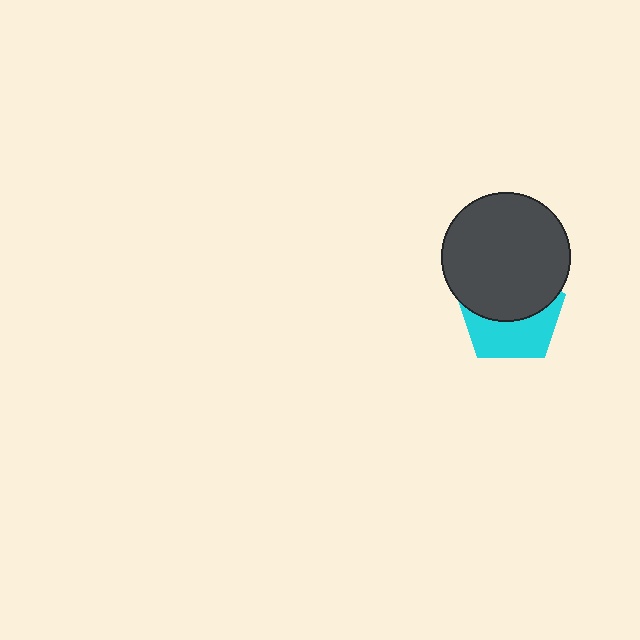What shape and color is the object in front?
The object in front is a dark gray circle.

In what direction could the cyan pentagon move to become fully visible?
The cyan pentagon could move down. That would shift it out from behind the dark gray circle entirely.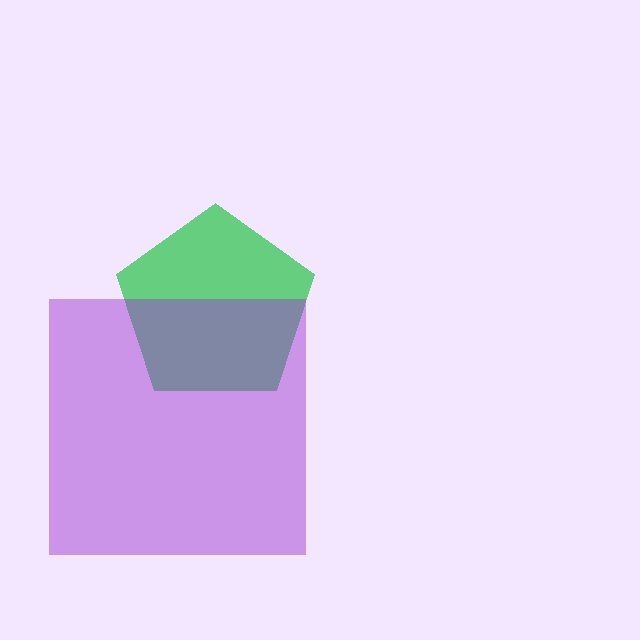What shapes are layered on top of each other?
The layered shapes are: a green pentagon, a purple square.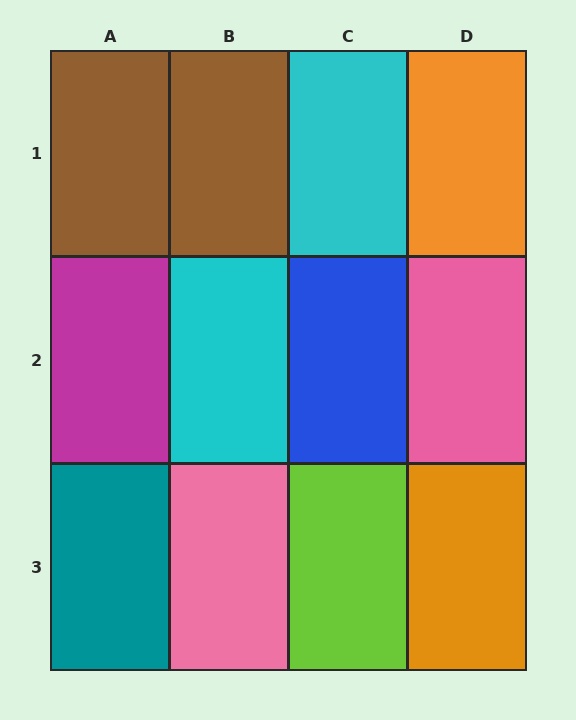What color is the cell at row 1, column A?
Brown.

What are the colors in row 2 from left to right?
Magenta, cyan, blue, pink.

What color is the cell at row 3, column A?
Teal.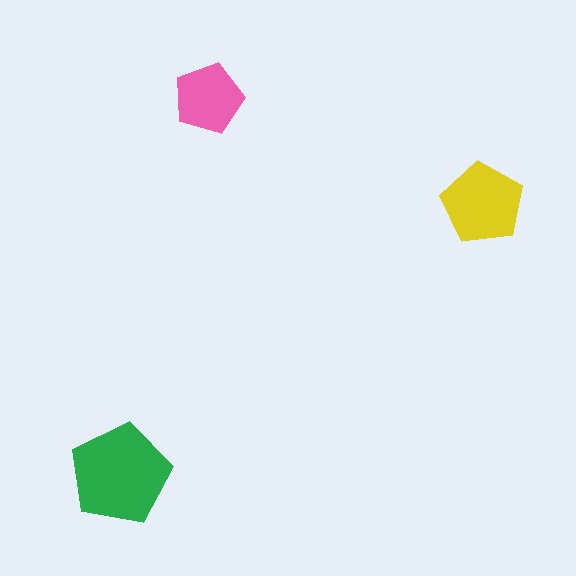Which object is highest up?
The pink pentagon is topmost.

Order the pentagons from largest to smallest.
the green one, the yellow one, the pink one.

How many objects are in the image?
There are 3 objects in the image.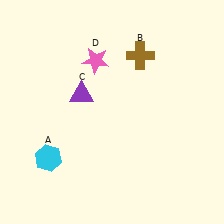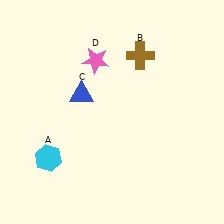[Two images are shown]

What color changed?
The triangle (C) changed from purple in Image 1 to blue in Image 2.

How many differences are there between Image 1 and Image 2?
There is 1 difference between the two images.